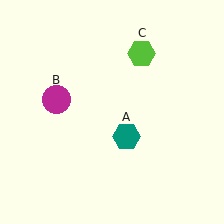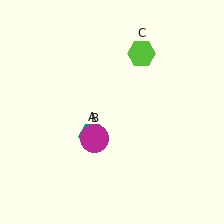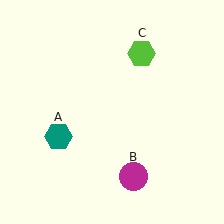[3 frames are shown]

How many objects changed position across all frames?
2 objects changed position: teal hexagon (object A), magenta circle (object B).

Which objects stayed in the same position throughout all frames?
Lime hexagon (object C) remained stationary.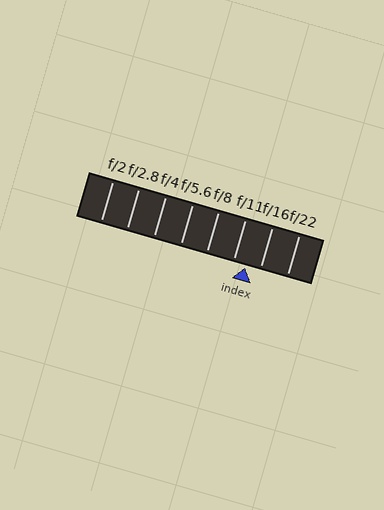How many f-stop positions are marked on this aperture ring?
There are 8 f-stop positions marked.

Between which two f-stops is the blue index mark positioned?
The index mark is between f/11 and f/16.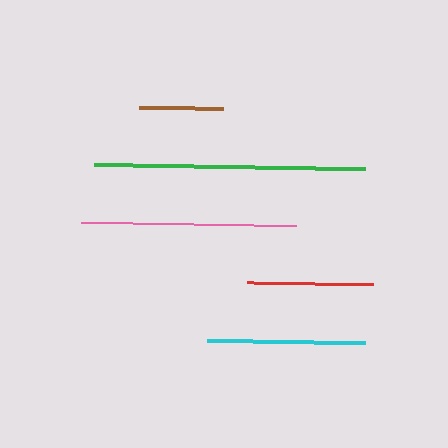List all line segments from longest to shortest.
From longest to shortest: green, pink, cyan, red, brown.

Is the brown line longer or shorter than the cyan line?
The cyan line is longer than the brown line.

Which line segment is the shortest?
The brown line is the shortest at approximately 83 pixels.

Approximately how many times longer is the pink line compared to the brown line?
The pink line is approximately 2.6 times the length of the brown line.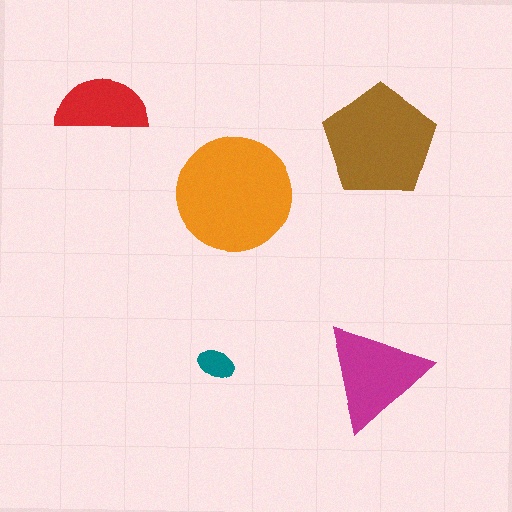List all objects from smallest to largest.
The teal ellipse, the red semicircle, the magenta triangle, the brown pentagon, the orange circle.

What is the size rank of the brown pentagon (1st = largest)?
2nd.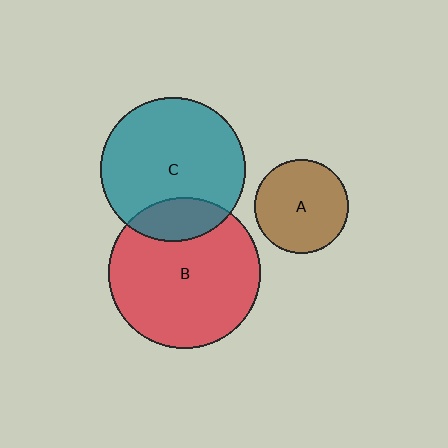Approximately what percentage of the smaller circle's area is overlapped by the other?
Approximately 20%.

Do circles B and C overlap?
Yes.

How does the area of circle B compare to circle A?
Approximately 2.6 times.